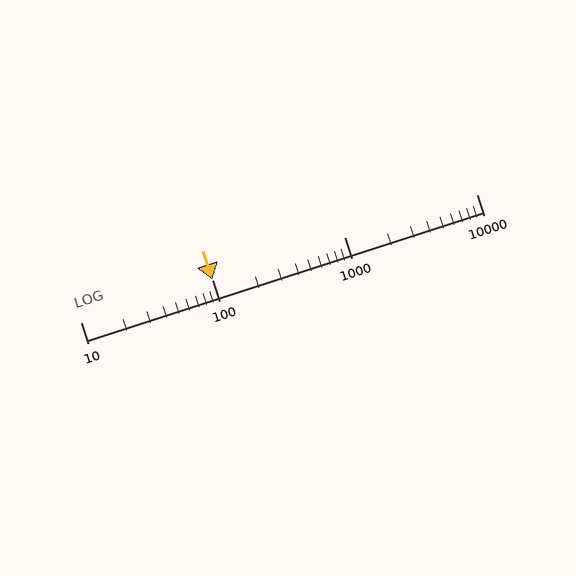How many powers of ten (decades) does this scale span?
The scale spans 3 decades, from 10 to 10000.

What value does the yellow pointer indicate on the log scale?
The pointer indicates approximately 100.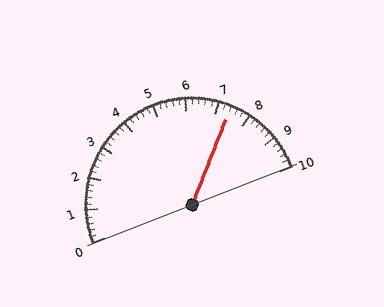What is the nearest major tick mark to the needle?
The nearest major tick mark is 7.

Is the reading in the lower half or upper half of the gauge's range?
The reading is in the upper half of the range (0 to 10).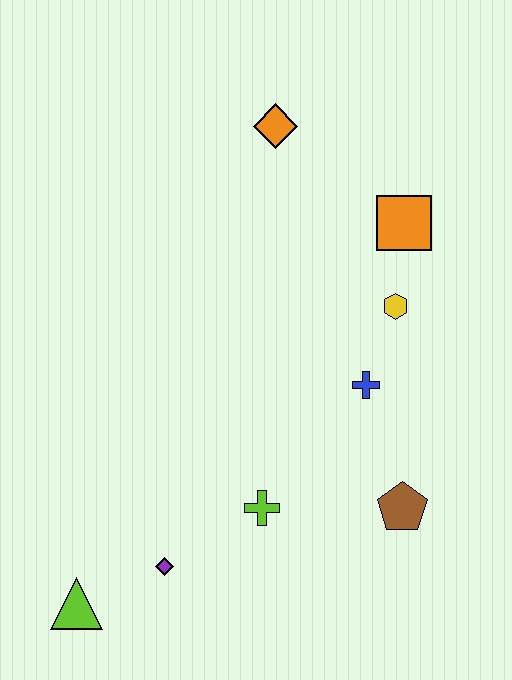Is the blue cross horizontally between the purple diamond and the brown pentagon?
Yes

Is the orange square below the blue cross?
No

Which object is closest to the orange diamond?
The orange square is closest to the orange diamond.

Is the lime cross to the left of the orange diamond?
Yes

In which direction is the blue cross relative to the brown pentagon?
The blue cross is above the brown pentagon.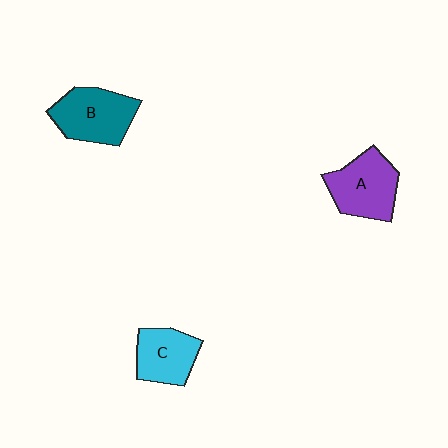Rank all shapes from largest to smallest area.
From largest to smallest: B (teal), A (purple), C (cyan).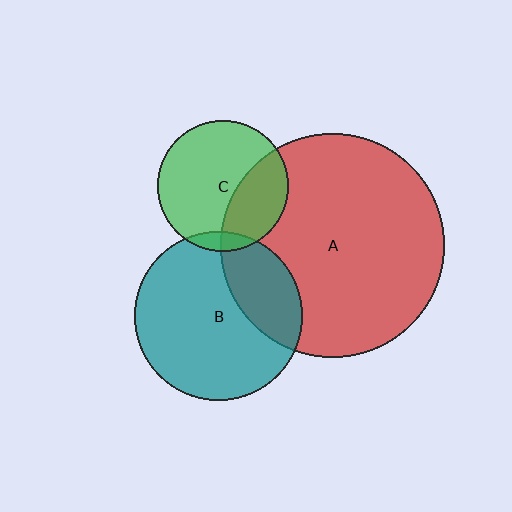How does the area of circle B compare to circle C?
Approximately 1.7 times.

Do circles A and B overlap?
Yes.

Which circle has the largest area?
Circle A (red).